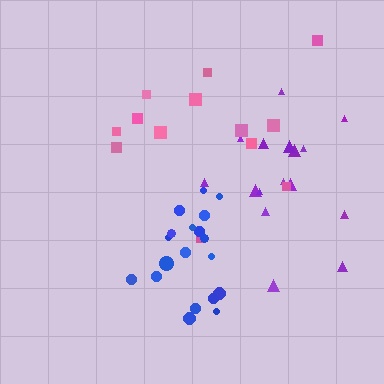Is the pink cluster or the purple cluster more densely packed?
Purple.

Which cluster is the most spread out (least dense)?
Pink.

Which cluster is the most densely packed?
Blue.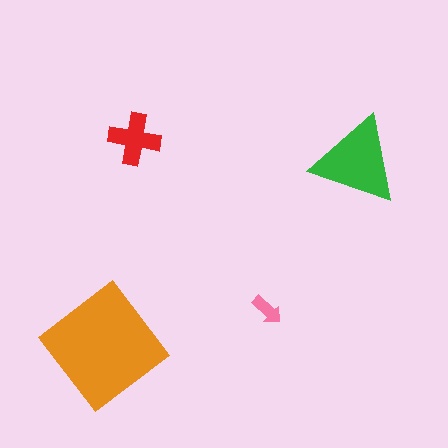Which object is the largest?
The orange diamond.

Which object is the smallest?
The pink arrow.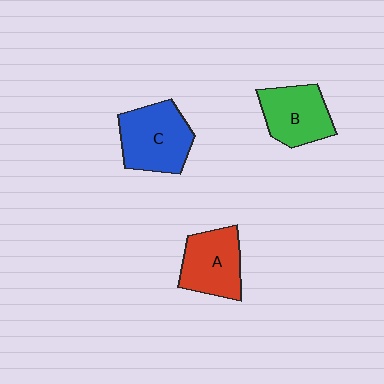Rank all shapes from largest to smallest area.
From largest to smallest: C (blue), A (red), B (green).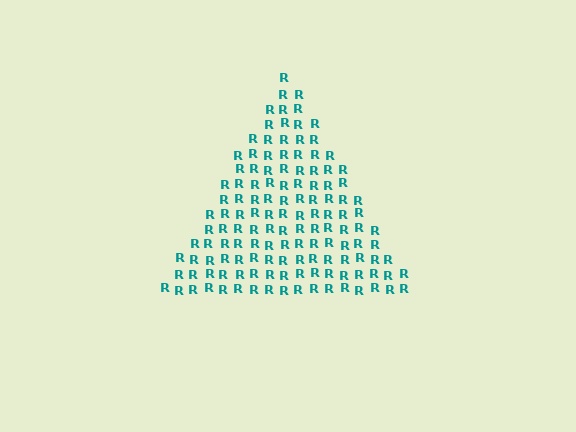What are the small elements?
The small elements are letter R's.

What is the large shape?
The large shape is a triangle.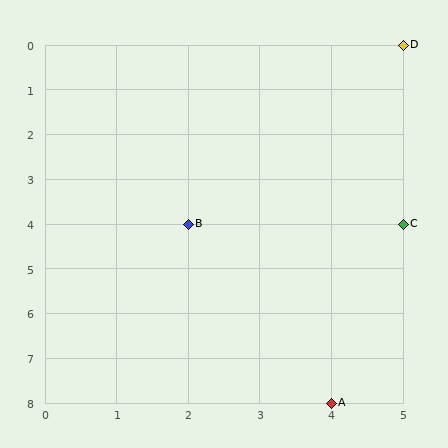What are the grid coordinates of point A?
Point A is at grid coordinates (4, 8).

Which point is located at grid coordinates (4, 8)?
Point A is at (4, 8).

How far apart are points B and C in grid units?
Points B and C are 3 columns apart.